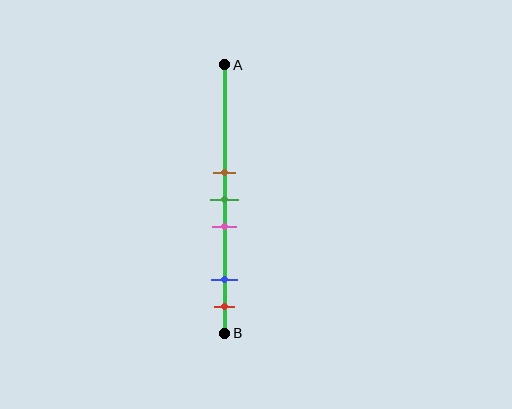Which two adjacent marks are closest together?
The brown and green marks are the closest adjacent pair.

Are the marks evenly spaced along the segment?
No, the marks are not evenly spaced.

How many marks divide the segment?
There are 5 marks dividing the segment.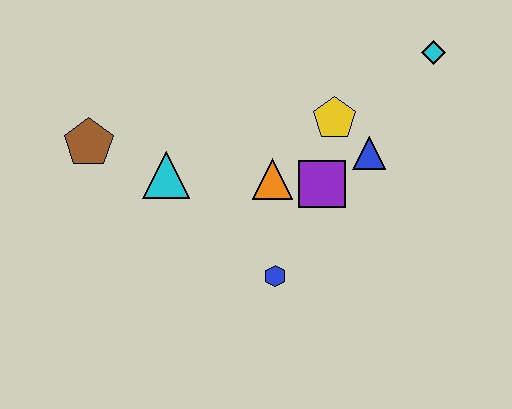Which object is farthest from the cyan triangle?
The cyan diamond is farthest from the cyan triangle.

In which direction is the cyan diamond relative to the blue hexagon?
The cyan diamond is above the blue hexagon.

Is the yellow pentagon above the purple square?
Yes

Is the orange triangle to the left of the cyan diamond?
Yes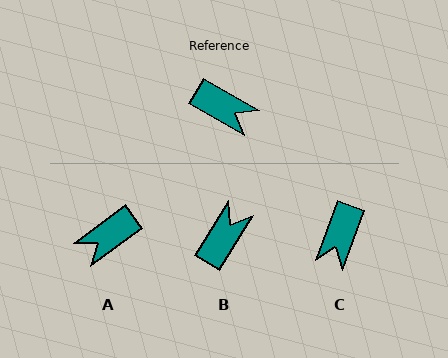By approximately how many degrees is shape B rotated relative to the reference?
Approximately 88 degrees counter-clockwise.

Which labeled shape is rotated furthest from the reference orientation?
A, about 114 degrees away.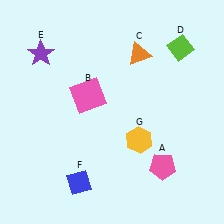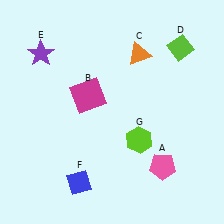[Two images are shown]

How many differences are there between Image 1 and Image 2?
There are 2 differences between the two images.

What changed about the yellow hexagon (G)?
In Image 1, G is yellow. In Image 2, it changed to lime.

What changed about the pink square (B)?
In Image 1, B is pink. In Image 2, it changed to magenta.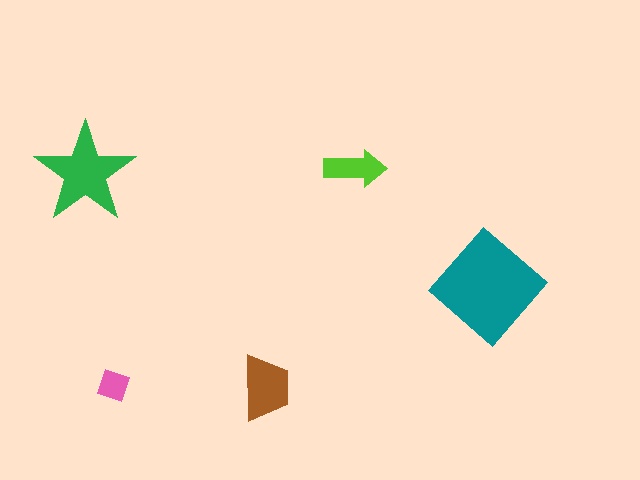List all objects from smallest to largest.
The pink square, the lime arrow, the brown trapezoid, the green star, the teal diamond.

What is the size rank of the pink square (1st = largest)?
5th.